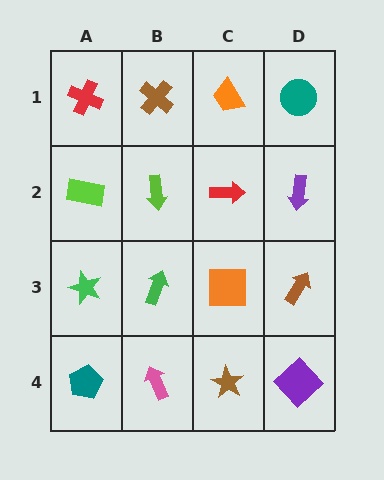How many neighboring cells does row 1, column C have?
3.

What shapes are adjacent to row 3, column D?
A purple arrow (row 2, column D), a purple diamond (row 4, column D), an orange square (row 3, column C).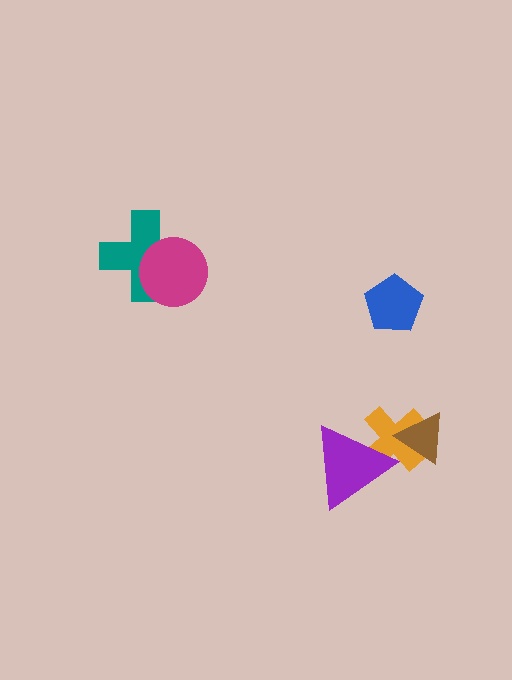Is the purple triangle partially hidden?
No, no other shape covers it.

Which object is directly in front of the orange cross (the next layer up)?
The brown triangle is directly in front of the orange cross.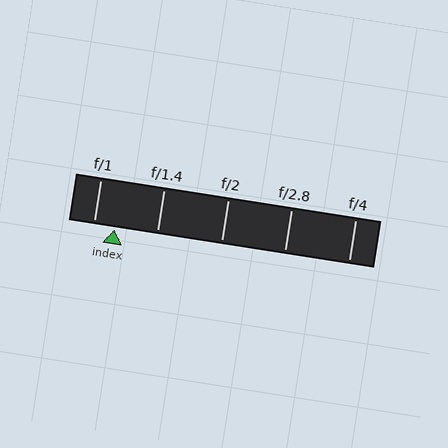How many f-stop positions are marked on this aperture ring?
There are 5 f-stop positions marked.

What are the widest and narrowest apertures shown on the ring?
The widest aperture shown is f/1 and the narrowest is f/4.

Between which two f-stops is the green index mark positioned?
The index mark is between f/1 and f/1.4.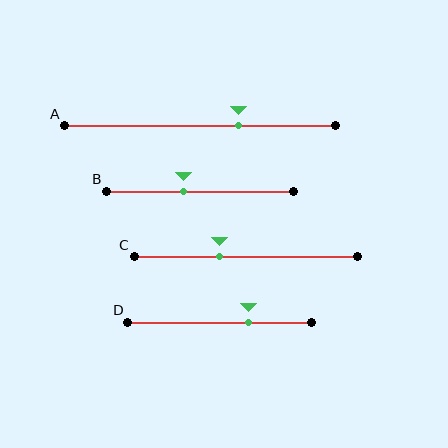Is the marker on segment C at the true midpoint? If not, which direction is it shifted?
No, the marker on segment C is shifted to the left by about 12% of the segment length.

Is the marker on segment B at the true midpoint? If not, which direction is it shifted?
No, the marker on segment B is shifted to the left by about 9% of the segment length.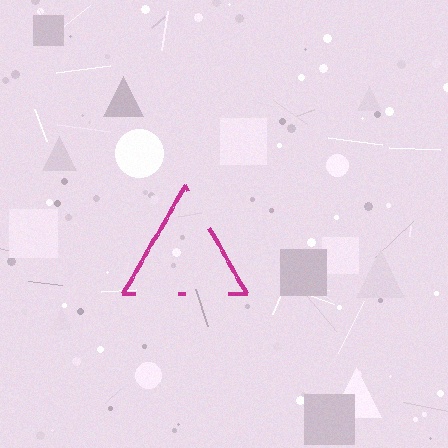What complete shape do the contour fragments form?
The contour fragments form a triangle.